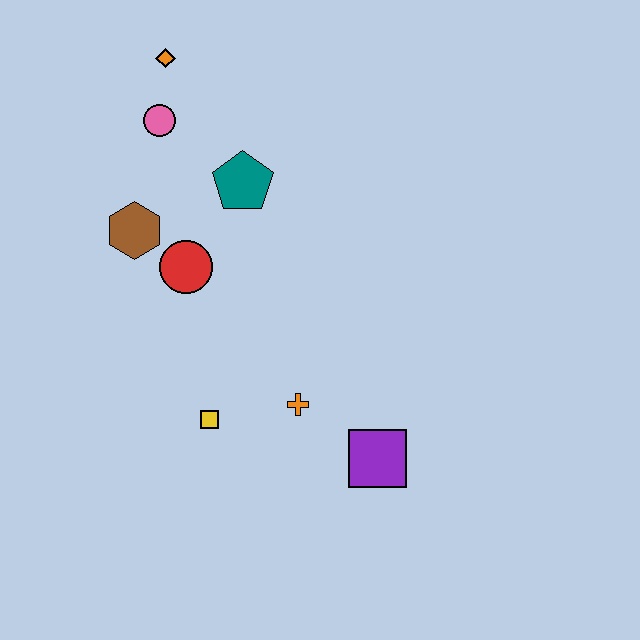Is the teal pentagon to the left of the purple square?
Yes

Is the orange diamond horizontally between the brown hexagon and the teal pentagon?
Yes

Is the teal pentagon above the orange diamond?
No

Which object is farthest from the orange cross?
The orange diamond is farthest from the orange cross.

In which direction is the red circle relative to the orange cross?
The red circle is above the orange cross.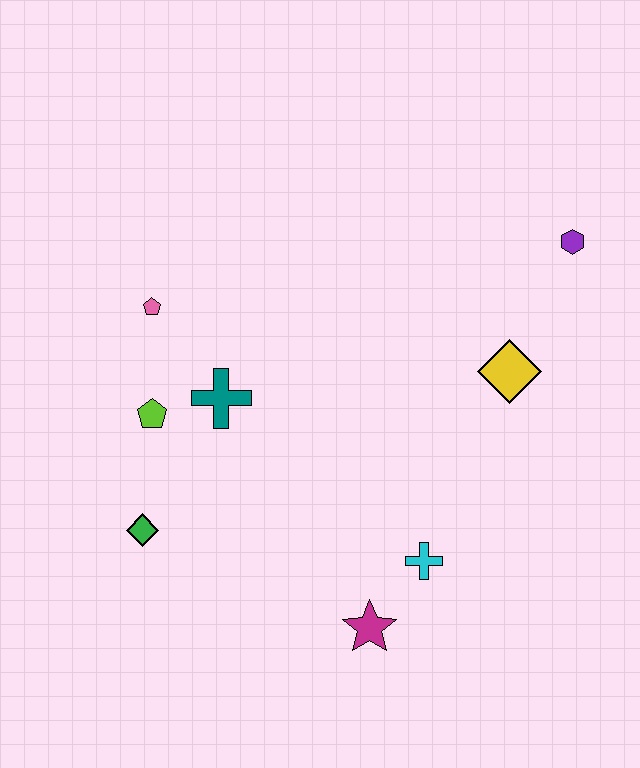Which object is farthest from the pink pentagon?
The purple hexagon is farthest from the pink pentagon.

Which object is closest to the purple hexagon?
The yellow diamond is closest to the purple hexagon.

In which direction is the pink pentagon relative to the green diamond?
The pink pentagon is above the green diamond.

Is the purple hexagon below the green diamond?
No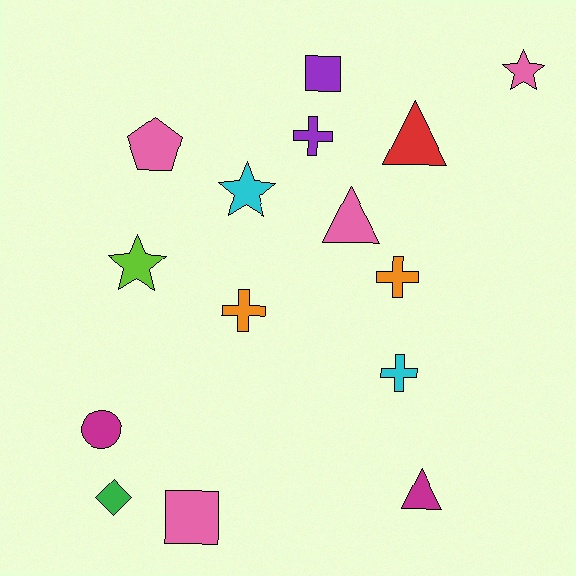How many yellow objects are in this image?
There are no yellow objects.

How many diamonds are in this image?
There is 1 diamond.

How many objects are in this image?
There are 15 objects.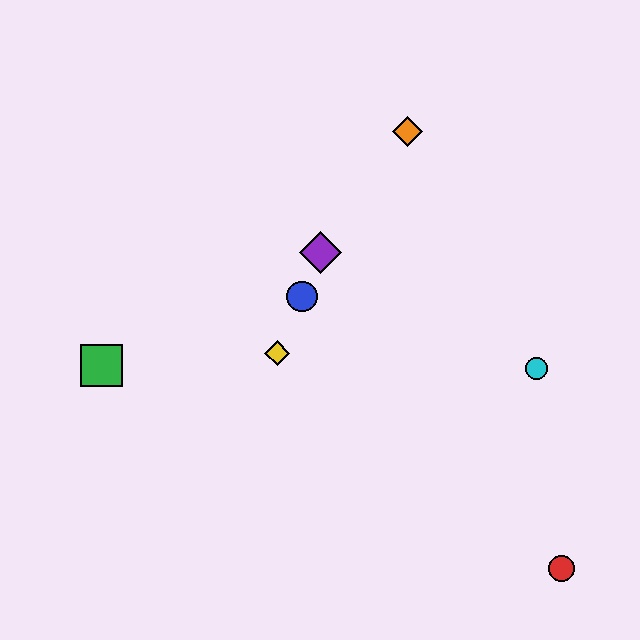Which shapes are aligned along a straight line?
The blue circle, the yellow diamond, the purple diamond are aligned along a straight line.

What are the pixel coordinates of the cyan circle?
The cyan circle is at (537, 369).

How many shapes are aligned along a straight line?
3 shapes (the blue circle, the yellow diamond, the purple diamond) are aligned along a straight line.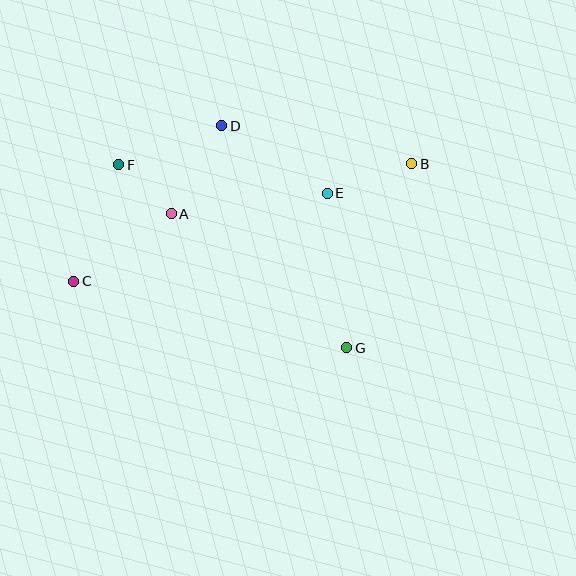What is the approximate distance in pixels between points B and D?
The distance between B and D is approximately 194 pixels.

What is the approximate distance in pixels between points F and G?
The distance between F and G is approximately 292 pixels.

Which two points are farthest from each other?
Points B and C are farthest from each other.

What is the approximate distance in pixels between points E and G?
The distance between E and G is approximately 155 pixels.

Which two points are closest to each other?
Points A and F are closest to each other.